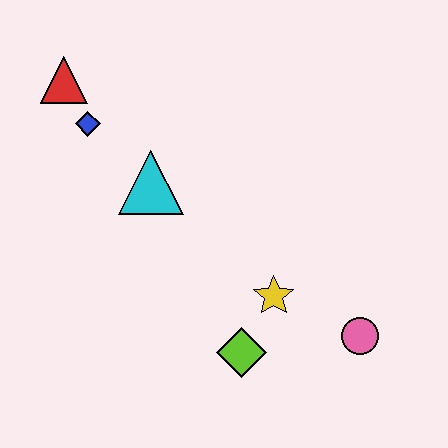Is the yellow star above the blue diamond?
No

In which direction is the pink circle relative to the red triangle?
The pink circle is to the right of the red triangle.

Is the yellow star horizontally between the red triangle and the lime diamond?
No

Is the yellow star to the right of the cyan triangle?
Yes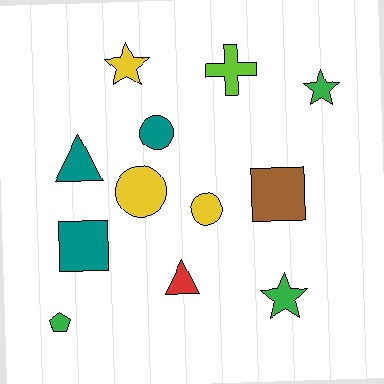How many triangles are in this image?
There are 2 triangles.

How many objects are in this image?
There are 12 objects.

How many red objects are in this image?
There is 1 red object.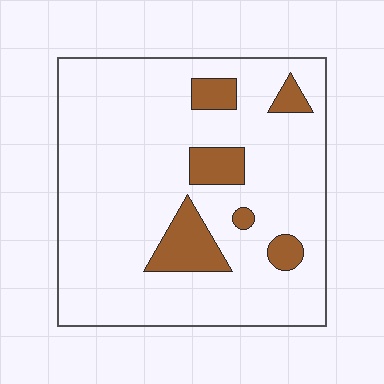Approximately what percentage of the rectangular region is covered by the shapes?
Approximately 15%.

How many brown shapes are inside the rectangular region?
6.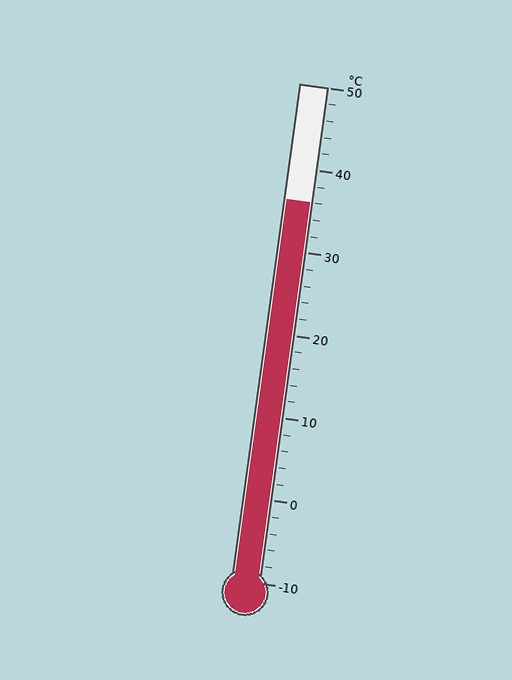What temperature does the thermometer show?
The thermometer shows approximately 36°C.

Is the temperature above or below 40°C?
The temperature is below 40°C.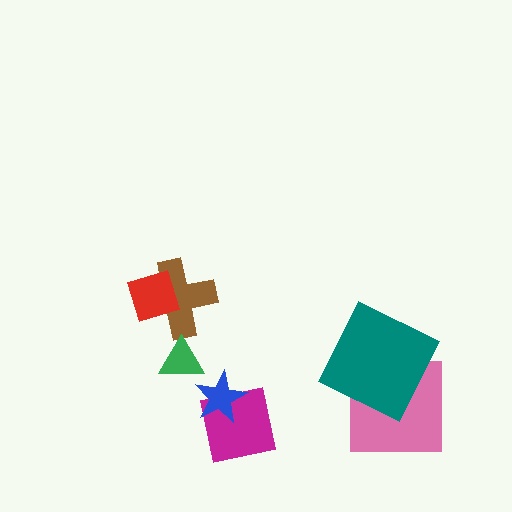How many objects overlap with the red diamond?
1 object overlaps with the red diamond.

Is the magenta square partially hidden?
Yes, it is partially covered by another shape.